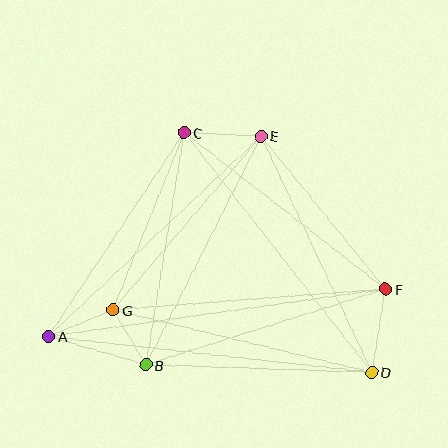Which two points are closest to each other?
Points B and G are closest to each other.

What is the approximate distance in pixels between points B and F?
The distance between B and F is approximately 251 pixels.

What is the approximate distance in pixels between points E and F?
The distance between E and F is approximately 198 pixels.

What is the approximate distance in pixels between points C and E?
The distance between C and E is approximately 77 pixels.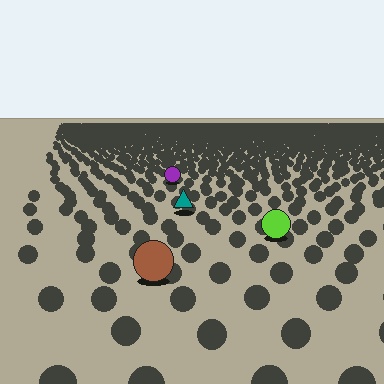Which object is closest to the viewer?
The brown circle is closest. The texture marks near it are larger and more spread out.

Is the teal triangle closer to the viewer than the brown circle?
No. The brown circle is closer — you can tell from the texture gradient: the ground texture is coarser near it.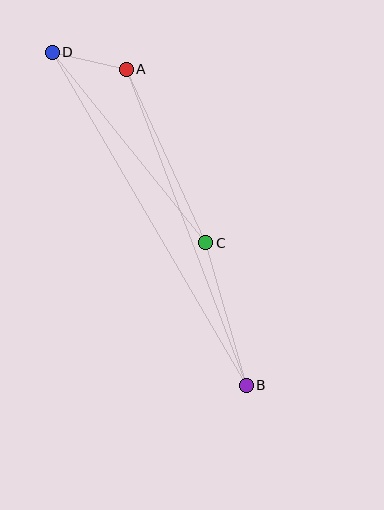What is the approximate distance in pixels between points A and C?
The distance between A and C is approximately 191 pixels.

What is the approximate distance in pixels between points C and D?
The distance between C and D is approximately 245 pixels.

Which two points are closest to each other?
Points A and D are closest to each other.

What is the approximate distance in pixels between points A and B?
The distance between A and B is approximately 338 pixels.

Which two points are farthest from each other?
Points B and D are farthest from each other.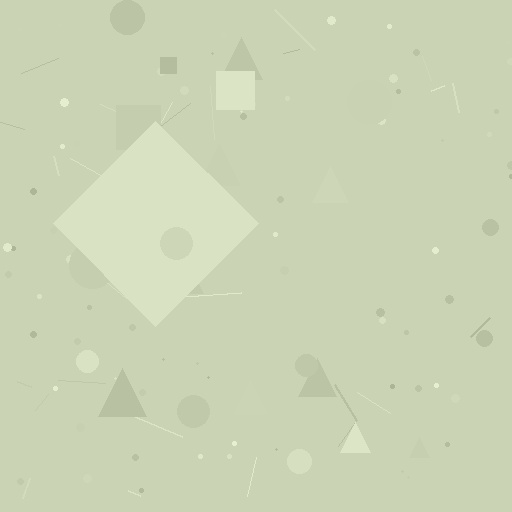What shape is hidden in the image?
A diamond is hidden in the image.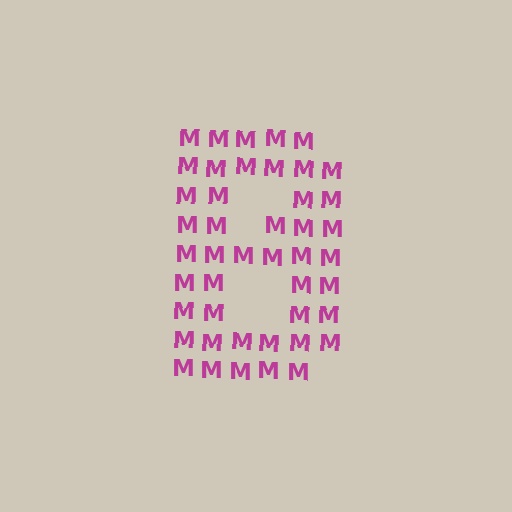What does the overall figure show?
The overall figure shows the letter B.